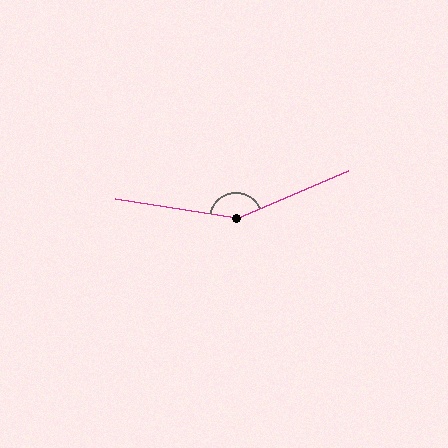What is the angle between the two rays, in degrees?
Approximately 148 degrees.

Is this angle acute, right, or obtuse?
It is obtuse.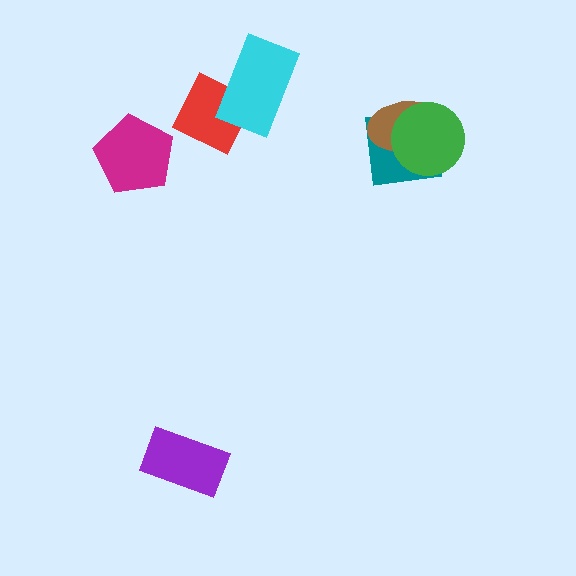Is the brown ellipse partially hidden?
Yes, it is partially covered by another shape.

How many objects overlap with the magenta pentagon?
0 objects overlap with the magenta pentagon.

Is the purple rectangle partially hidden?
No, no other shape covers it.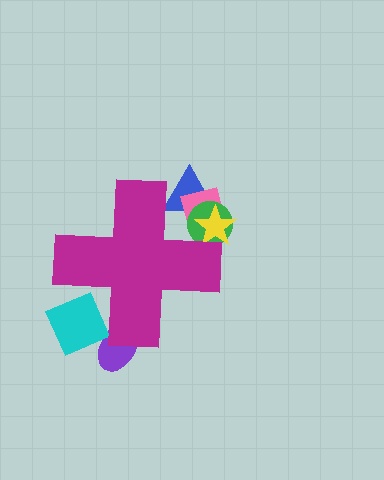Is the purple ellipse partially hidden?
Yes, the purple ellipse is partially hidden behind the magenta cross.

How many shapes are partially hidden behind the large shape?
6 shapes are partially hidden.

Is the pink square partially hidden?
Yes, the pink square is partially hidden behind the magenta cross.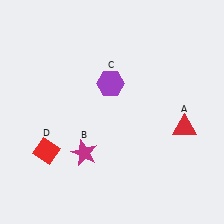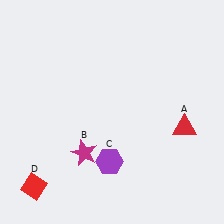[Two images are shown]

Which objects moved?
The objects that moved are: the purple hexagon (C), the red diamond (D).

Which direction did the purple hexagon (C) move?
The purple hexagon (C) moved down.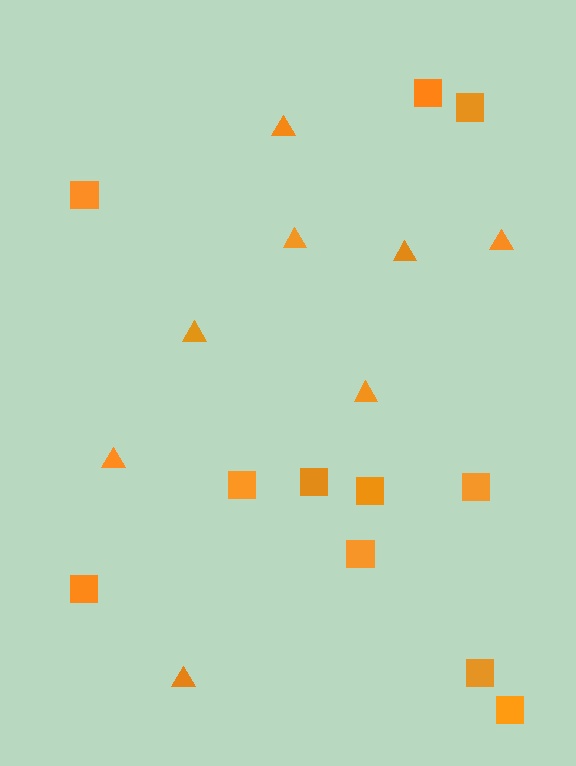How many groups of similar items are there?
There are 2 groups: one group of triangles (8) and one group of squares (11).